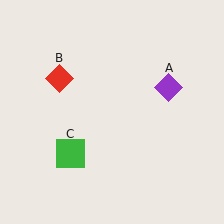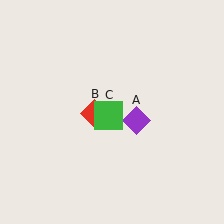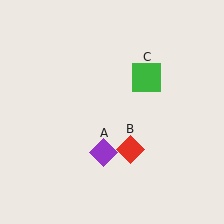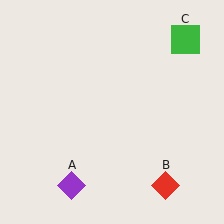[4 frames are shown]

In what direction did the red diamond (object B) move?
The red diamond (object B) moved down and to the right.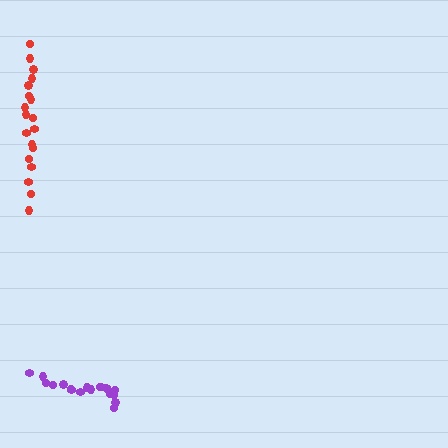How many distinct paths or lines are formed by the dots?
There are 2 distinct paths.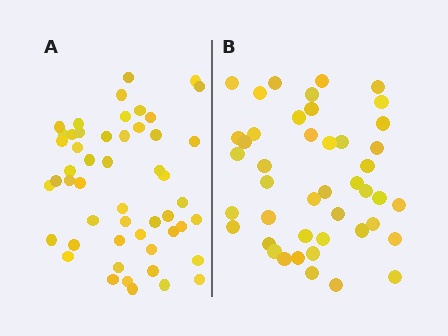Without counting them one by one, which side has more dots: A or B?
Region A (the left region) has more dots.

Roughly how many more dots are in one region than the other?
Region A has roughly 8 or so more dots than region B.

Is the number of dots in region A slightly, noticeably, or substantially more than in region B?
Region A has only slightly more — the two regions are fairly close. The ratio is roughly 1.2 to 1.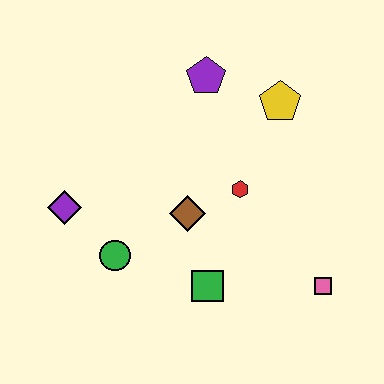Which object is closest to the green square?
The brown diamond is closest to the green square.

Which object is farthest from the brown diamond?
The pink square is farthest from the brown diamond.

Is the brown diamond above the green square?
Yes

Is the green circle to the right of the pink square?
No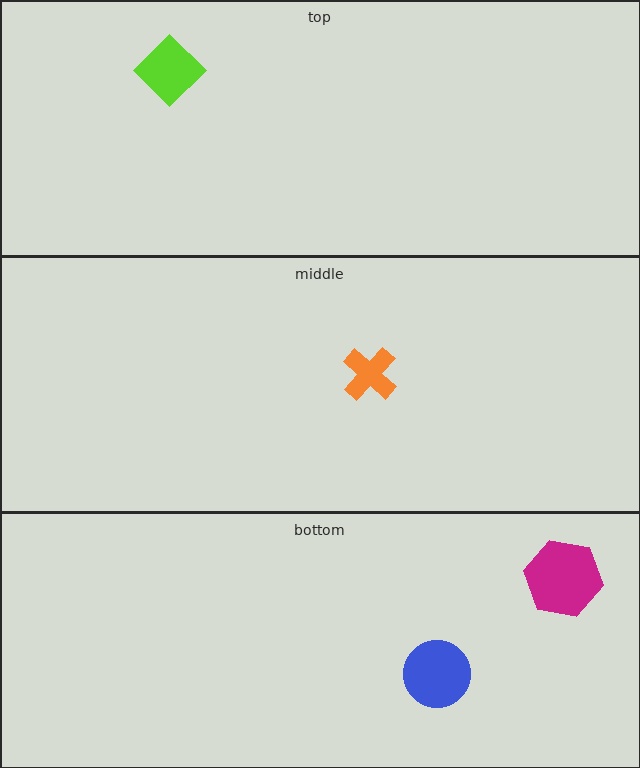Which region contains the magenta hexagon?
The bottom region.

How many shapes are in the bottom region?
2.